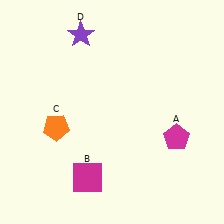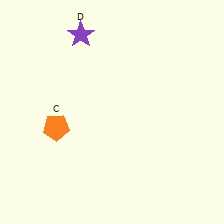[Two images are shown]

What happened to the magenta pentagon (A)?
The magenta pentagon (A) was removed in Image 2. It was in the bottom-right area of Image 1.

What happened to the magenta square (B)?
The magenta square (B) was removed in Image 2. It was in the bottom-left area of Image 1.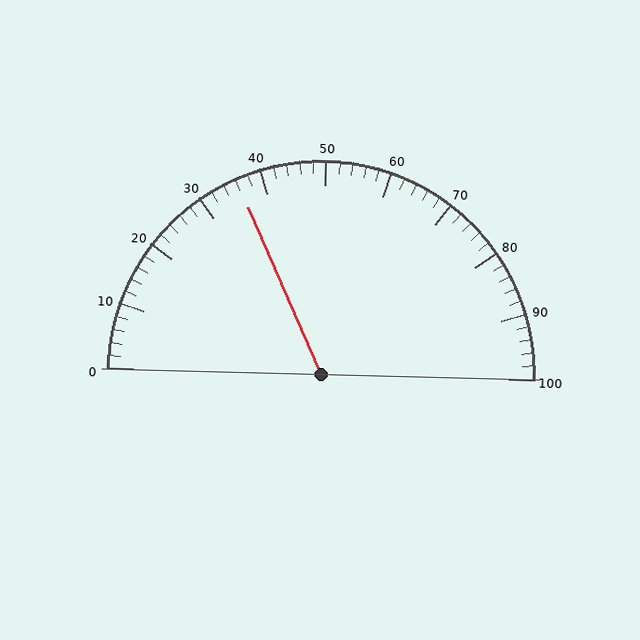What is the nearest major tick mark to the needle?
The nearest major tick mark is 40.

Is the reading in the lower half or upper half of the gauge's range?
The reading is in the lower half of the range (0 to 100).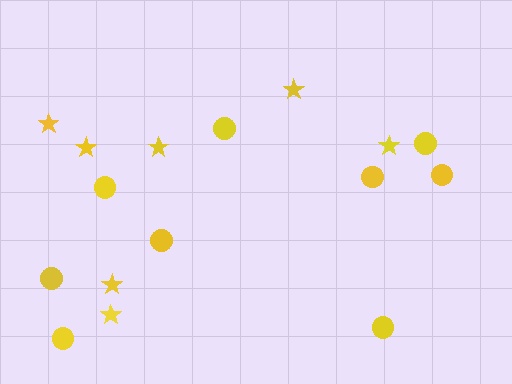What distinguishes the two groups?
There are 2 groups: one group of circles (9) and one group of stars (7).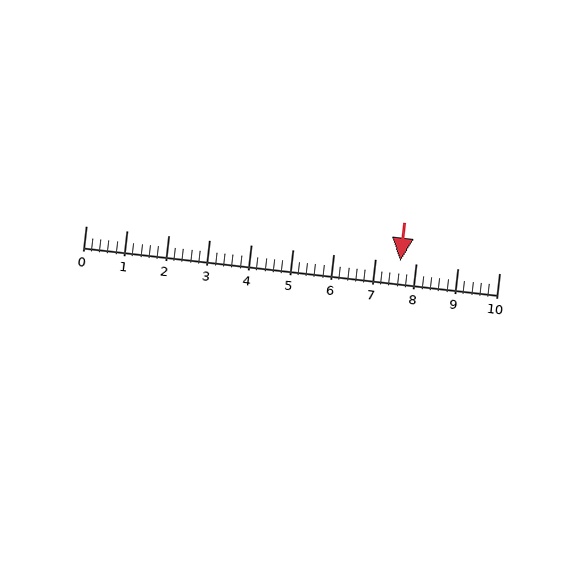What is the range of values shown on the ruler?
The ruler shows values from 0 to 10.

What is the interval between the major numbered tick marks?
The major tick marks are spaced 1 units apart.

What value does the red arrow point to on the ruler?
The red arrow points to approximately 7.6.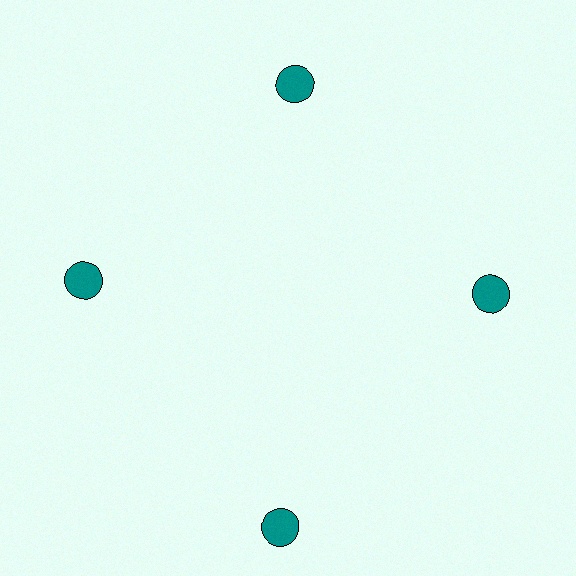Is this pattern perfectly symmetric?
No. The 4 teal circles are arranged in a ring, but one element near the 6 o'clock position is pushed outward from the center, breaking the 4-fold rotational symmetry.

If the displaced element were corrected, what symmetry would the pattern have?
It would have 4-fold rotational symmetry — the pattern would map onto itself every 90 degrees.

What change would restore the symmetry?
The symmetry would be restored by moving it inward, back onto the ring so that all 4 circles sit at equal angles and equal distance from the center.